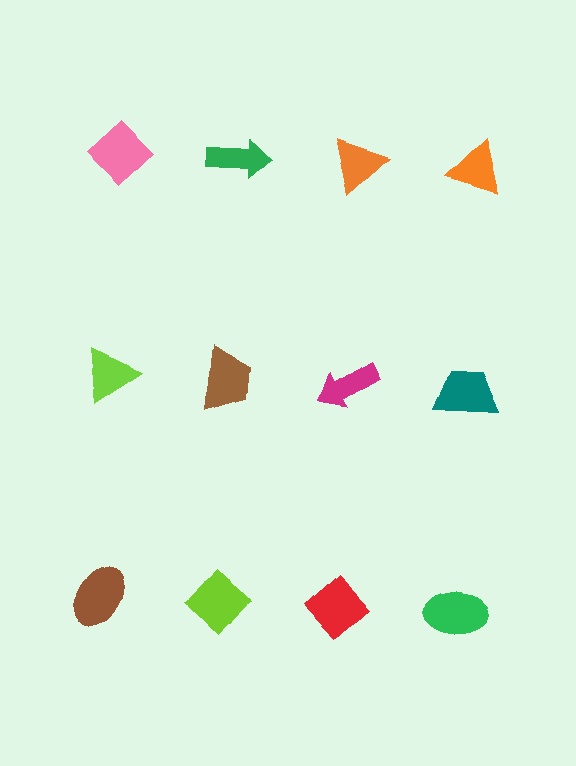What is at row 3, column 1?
A brown ellipse.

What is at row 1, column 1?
A pink diamond.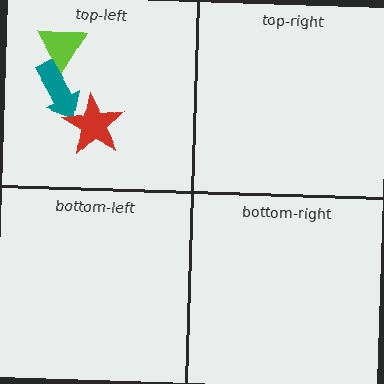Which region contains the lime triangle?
The top-left region.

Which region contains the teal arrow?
The top-left region.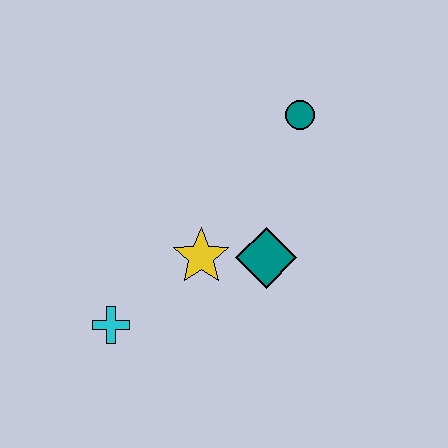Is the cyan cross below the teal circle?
Yes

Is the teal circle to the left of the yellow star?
No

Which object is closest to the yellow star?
The teal diamond is closest to the yellow star.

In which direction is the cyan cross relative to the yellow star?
The cyan cross is to the left of the yellow star.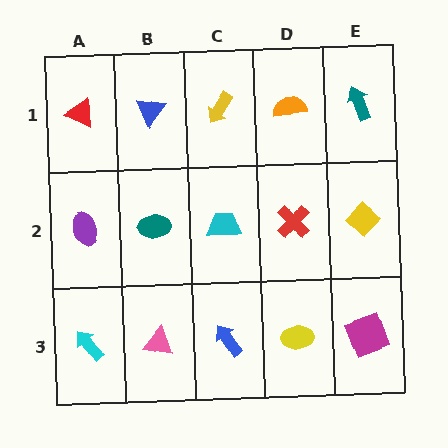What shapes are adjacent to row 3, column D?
A red cross (row 2, column D), a blue arrow (row 3, column C), a magenta square (row 3, column E).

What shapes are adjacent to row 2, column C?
A yellow arrow (row 1, column C), a blue arrow (row 3, column C), a teal ellipse (row 2, column B), a red cross (row 2, column D).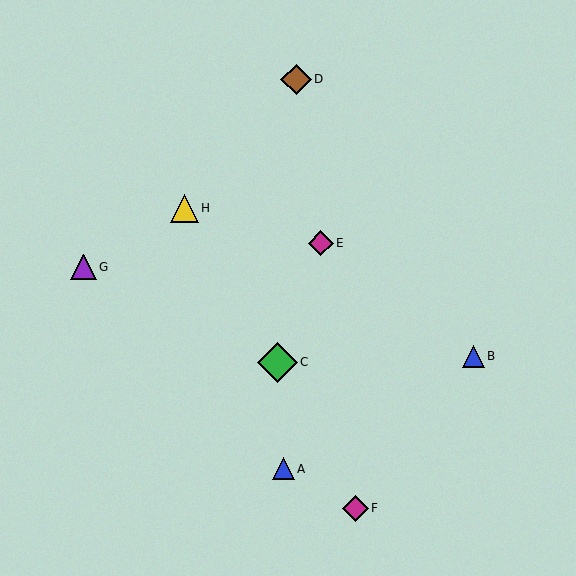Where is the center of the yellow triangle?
The center of the yellow triangle is at (184, 208).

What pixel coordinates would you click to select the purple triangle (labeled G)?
Click at (83, 267) to select the purple triangle G.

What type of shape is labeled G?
Shape G is a purple triangle.